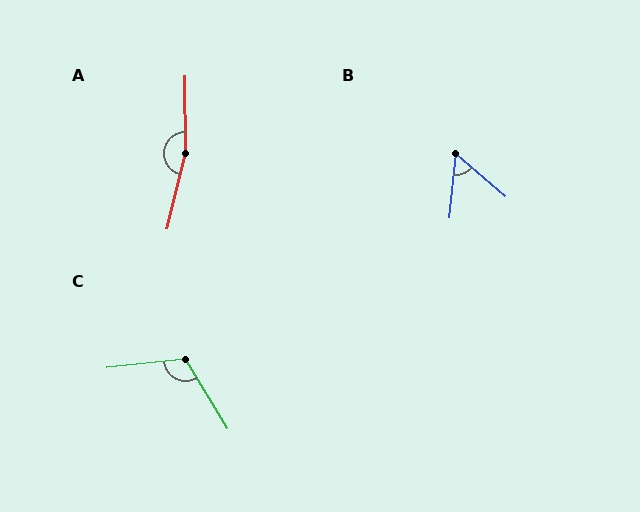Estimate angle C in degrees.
Approximately 115 degrees.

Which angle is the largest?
A, at approximately 166 degrees.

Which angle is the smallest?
B, at approximately 55 degrees.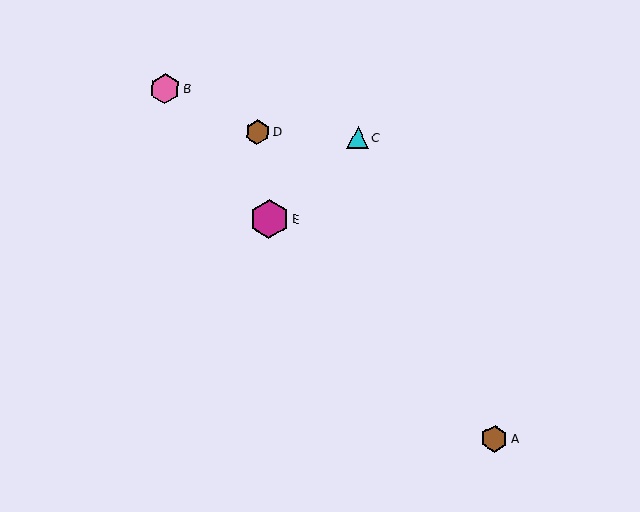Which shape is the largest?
The magenta hexagon (labeled E) is the largest.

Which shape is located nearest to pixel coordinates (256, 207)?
The magenta hexagon (labeled E) at (269, 219) is nearest to that location.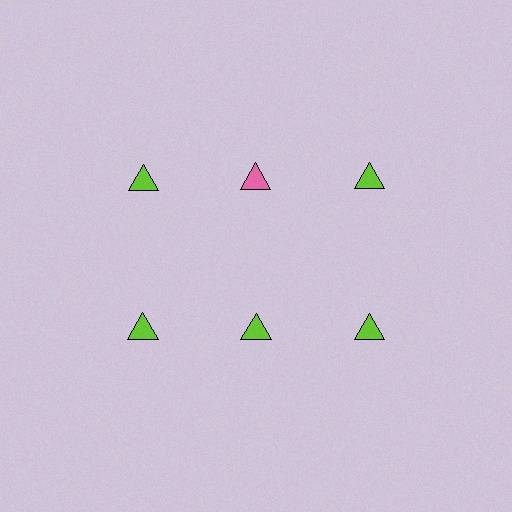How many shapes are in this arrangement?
There are 6 shapes arranged in a grid pattern.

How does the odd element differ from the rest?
It has a different color: pink instead of lime.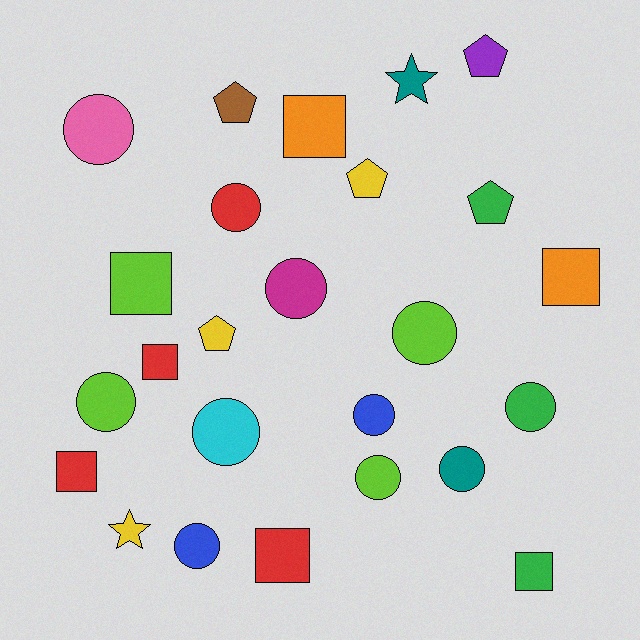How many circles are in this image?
There are 11 circles.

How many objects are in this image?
There are 25 objects.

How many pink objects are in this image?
There is 1 pink object.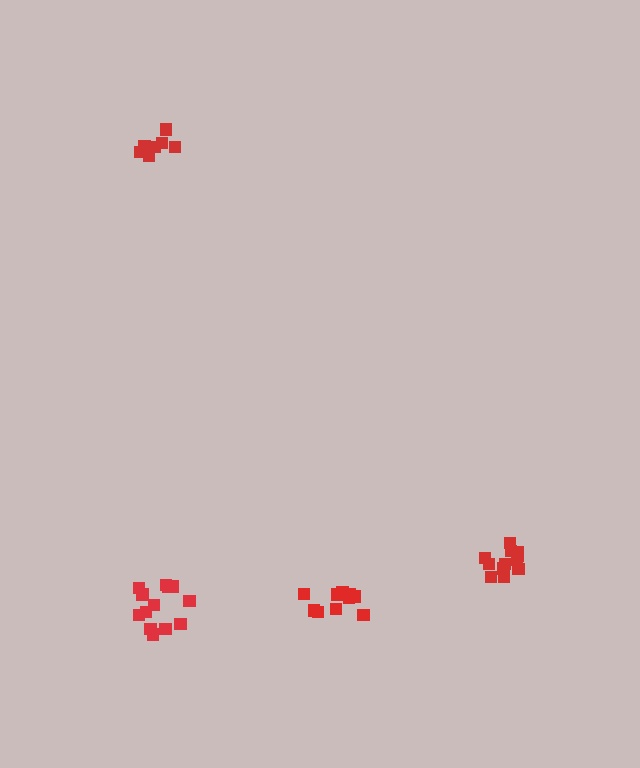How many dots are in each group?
Group 1: 10 dots, Group 2: 7 dots, Group 3: 13 dots, Group 4: 12 dots (42 total).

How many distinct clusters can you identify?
There are 4 distinct clusters.